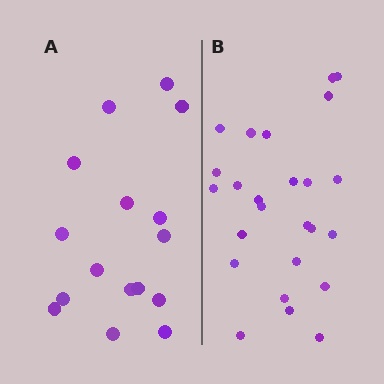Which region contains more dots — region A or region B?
Region B (the right region) has more dots.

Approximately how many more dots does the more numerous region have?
Region B has roughly 8 or so more dots than region A.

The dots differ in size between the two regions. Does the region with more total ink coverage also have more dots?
No. Region A has more total ink coverage because its dots are larger, but region B actually contains more individual dots. Total area can be misleading — the number of items is what matters here.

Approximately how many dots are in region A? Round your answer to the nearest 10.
About 20 dots. (The exact count is 16, which rounds to 20.)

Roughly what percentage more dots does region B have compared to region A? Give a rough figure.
About 55% more.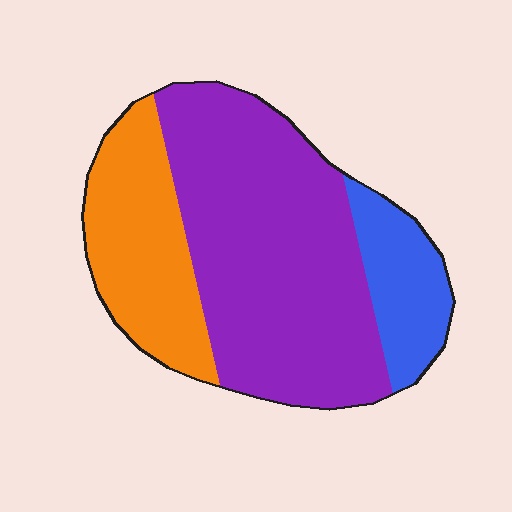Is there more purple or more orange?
Purple.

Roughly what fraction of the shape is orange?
Orange covers 26% of the shape.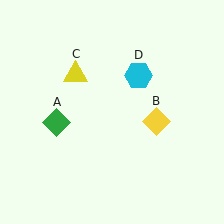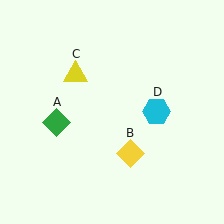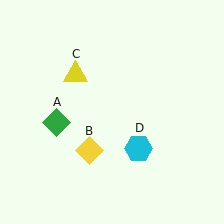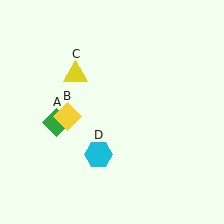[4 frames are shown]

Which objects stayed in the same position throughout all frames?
Green diamond (object A) and yellow triangle (object C) remained stationary.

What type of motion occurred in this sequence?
The yellow diamond (object B), cyan hexagon (object D) rotated clockwise around the center of the scene.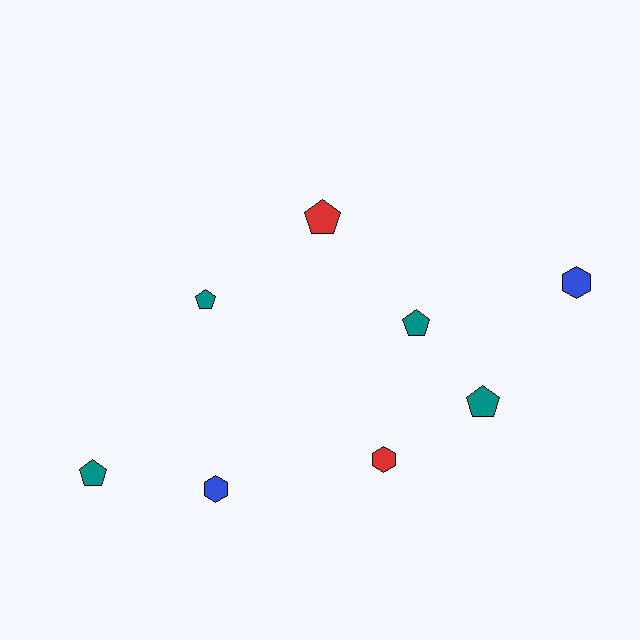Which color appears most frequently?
Teal, with 4 objects.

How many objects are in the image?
There are 8 objects.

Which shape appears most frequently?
Pentagon, with 5 objects.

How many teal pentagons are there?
There are 4 teal pentagons.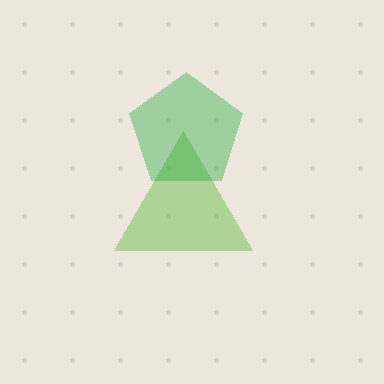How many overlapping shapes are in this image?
There are 2 overlapping shapes in the image.